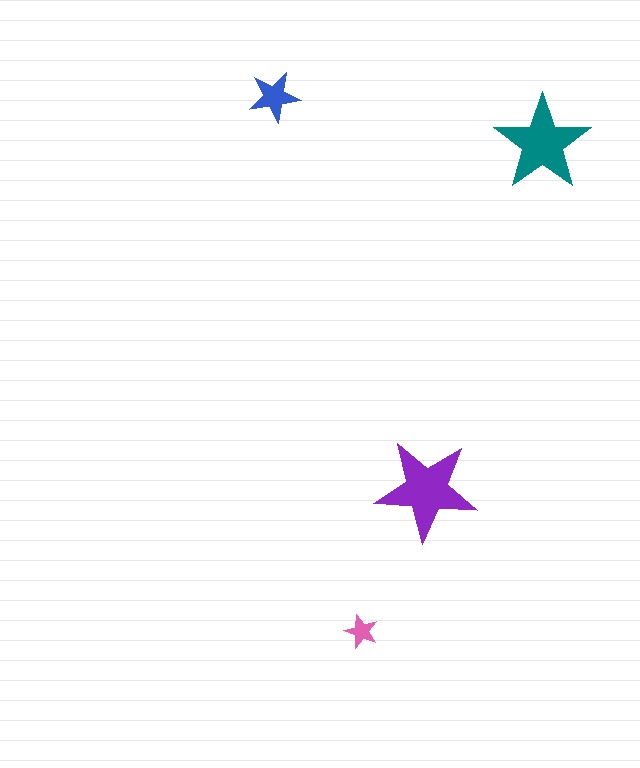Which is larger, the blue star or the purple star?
The purple one.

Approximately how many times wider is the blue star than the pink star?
About 1.5 times wider.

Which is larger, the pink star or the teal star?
The teal one.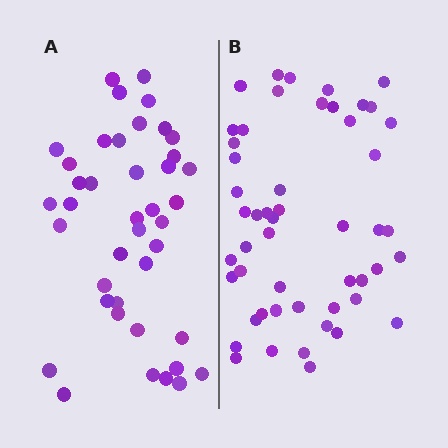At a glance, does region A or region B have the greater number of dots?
Region B (the right region) has more dots.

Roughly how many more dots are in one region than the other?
Region B has roughly 10 or so more dots than region A.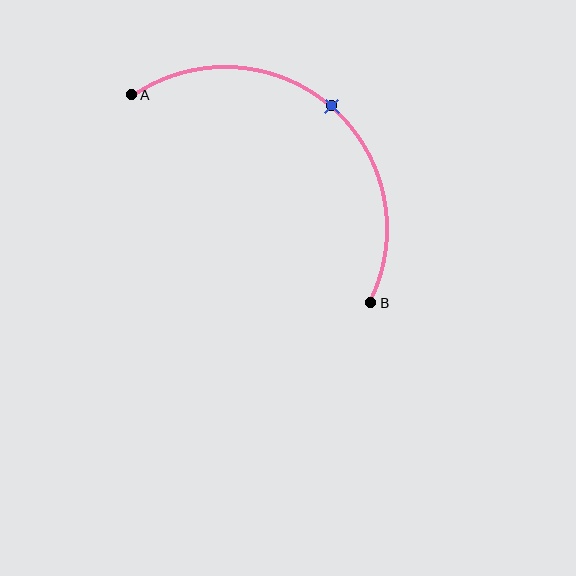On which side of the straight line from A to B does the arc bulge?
The arc bulges above and to the right of the straight line connecting A and B.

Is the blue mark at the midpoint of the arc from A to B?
Yes. The blue mark lies on the arc at equal arc-length from both A and B — it is the arc midpoint.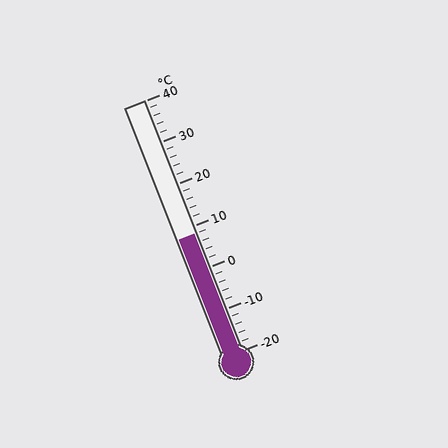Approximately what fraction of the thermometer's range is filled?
The thermometer is filled to approximately 45% of its range.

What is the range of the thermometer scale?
The thermometer scale ranges from -20°C to 40°C.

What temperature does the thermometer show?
The thermometer shows approximately 8°C.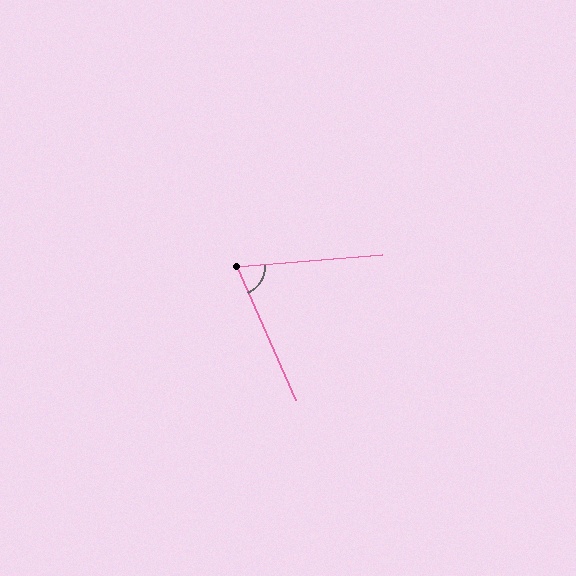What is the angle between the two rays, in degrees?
Approximately 71 degrees.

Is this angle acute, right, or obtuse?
It is acute.